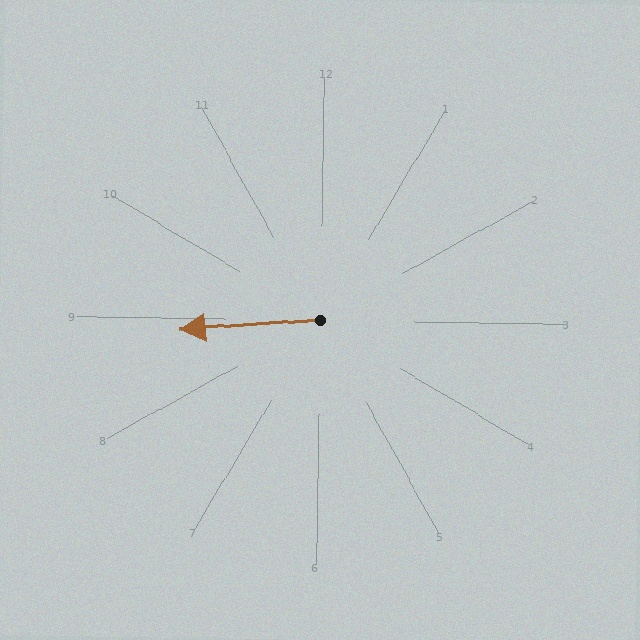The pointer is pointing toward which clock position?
Roughly 9 o'clock.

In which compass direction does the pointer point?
West.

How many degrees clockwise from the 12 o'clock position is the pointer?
Approximately 265 degrees.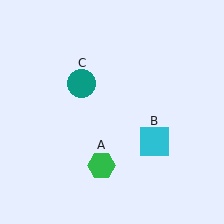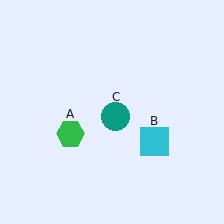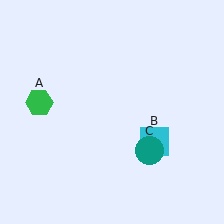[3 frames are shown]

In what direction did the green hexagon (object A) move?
The green hexagon (object A) moved up and to the left.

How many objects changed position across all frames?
2 objects changed position: green hexagon (object A), teal circle (object C).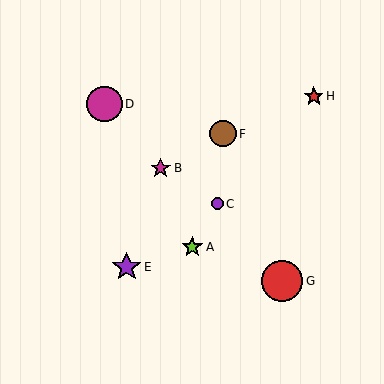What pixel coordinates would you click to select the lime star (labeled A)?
Click at (192, 247) to select the lime star A.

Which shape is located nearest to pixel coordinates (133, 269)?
The purple star (labeled E) at (127, 267) is nearest to that location.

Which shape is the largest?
The red circle (labeled G) is the largest.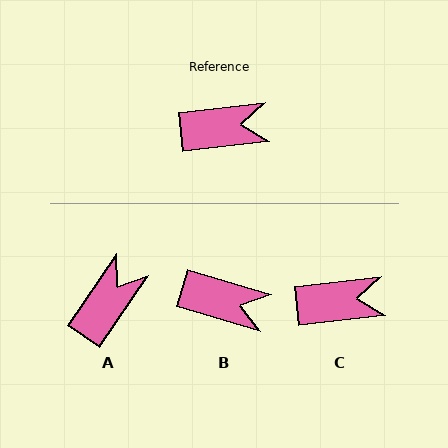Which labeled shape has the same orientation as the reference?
C.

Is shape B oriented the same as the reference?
No, it is off by about 23 degrees.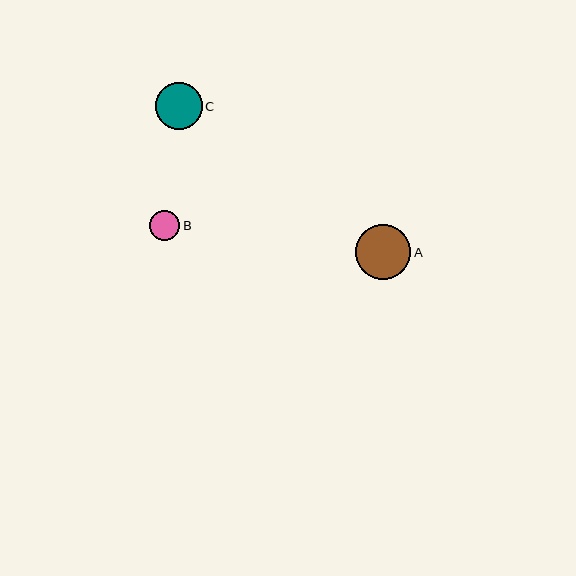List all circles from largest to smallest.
From largest to smallest: A, C, B.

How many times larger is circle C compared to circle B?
Circle C is approximately 1.6 times the size of circle B.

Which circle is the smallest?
Circle B is the smallest with a size of approximately 30 pixels.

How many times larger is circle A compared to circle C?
Circle A is approximately 1.2 times the size of circle C.